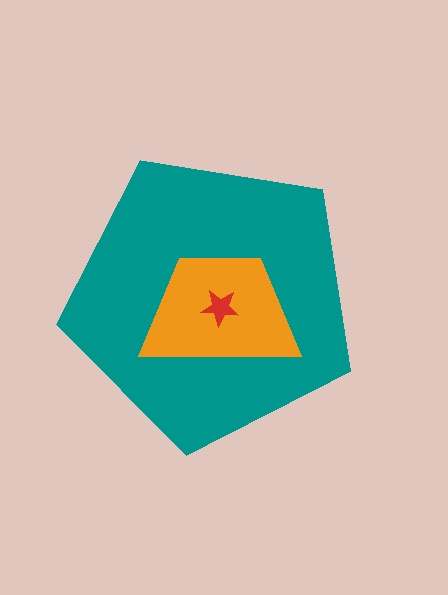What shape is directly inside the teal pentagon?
The orange trapezoid.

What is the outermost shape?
The teal pentagon.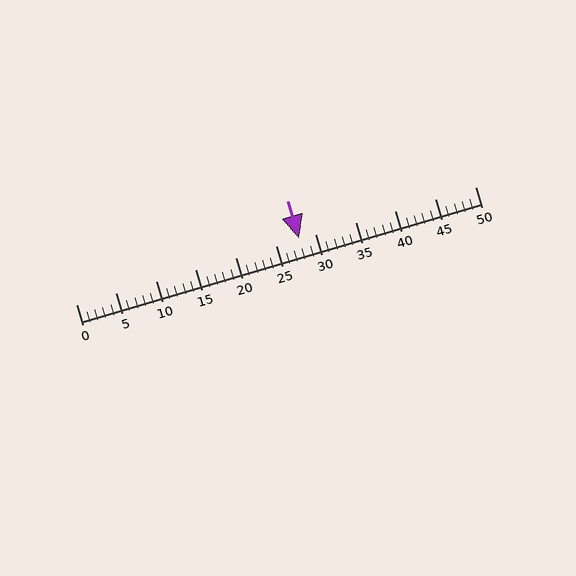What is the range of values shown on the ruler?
The ruler shows values from 0 to 50.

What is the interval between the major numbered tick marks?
The major tick marks are spaced 5 units apart.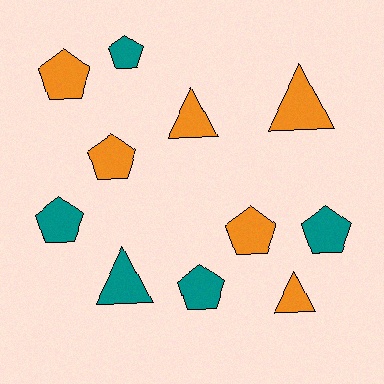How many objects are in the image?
There are 11 objects.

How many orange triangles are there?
There are 3 orange triangles.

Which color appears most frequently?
Orange, with 6 objects.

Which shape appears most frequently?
Pentagon, with 7 objects.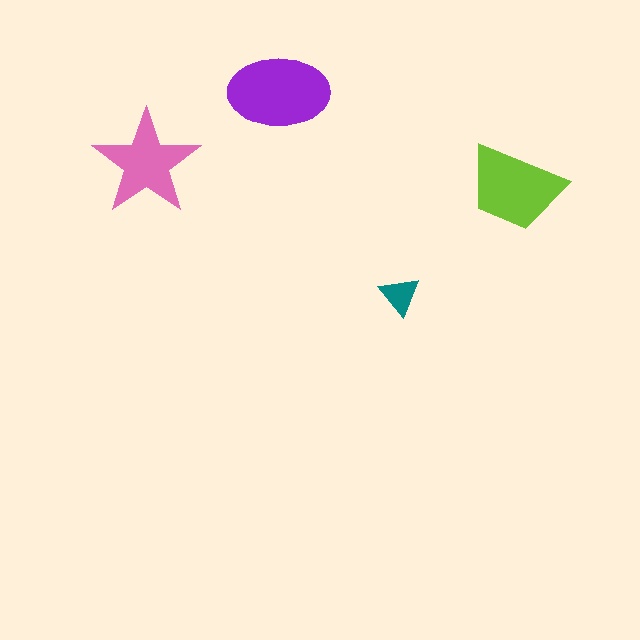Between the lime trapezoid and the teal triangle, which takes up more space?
The lime trapezoid.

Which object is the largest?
The purple ellipse.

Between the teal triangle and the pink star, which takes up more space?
The pink star.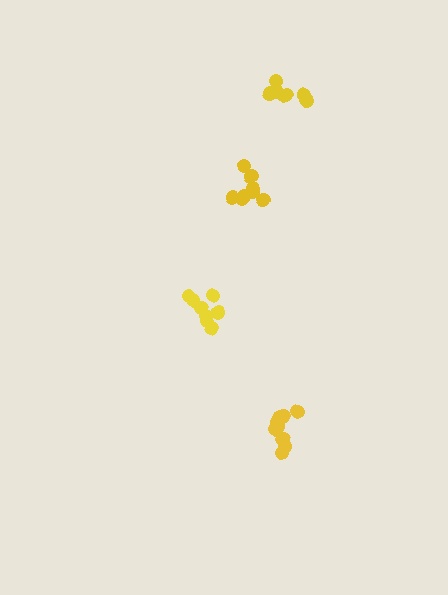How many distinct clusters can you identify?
There are 4 distinct clusters.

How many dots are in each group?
Group 1: 9 dots, Group 2: 9 dots, Group 3: 8 dots, Group 4: 7 dots (33 total).